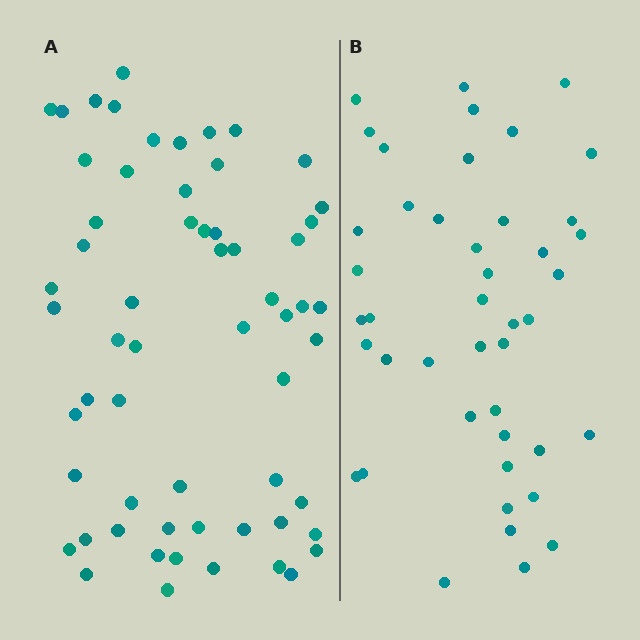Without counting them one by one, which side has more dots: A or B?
Region A (the left region) has more dots.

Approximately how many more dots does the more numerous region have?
Region A has approximately 15 more dots than region B.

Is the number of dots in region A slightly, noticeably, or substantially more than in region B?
Region A has noticeably more, but not dramatically so. The ratio is roughly 1.4 to 1.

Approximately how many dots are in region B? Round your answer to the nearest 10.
About 40 dots. (The exact count is 44, which rounds to 40.)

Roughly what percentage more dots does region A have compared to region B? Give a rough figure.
About 35% more.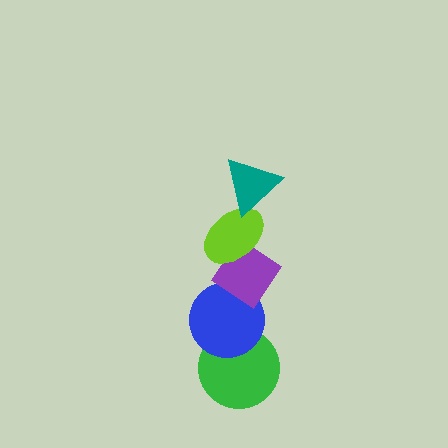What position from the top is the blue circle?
The blue circle is 4th from the top.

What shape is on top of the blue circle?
The purple diamond is on top of the blue circle.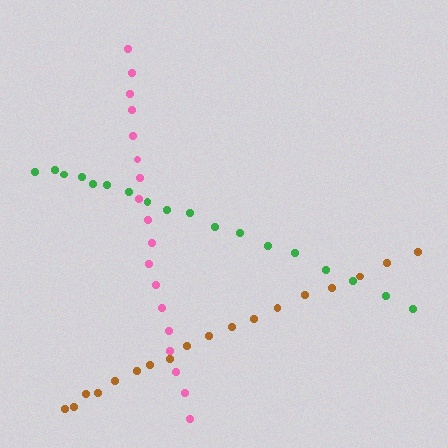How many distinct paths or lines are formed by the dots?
There are 3 distinct paths.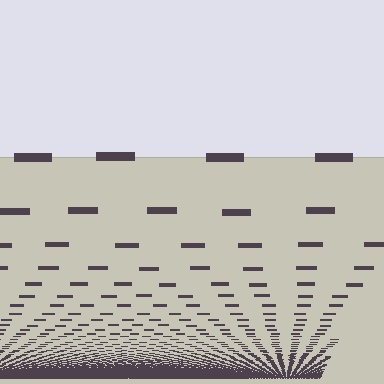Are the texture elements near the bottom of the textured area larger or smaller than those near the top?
Smaller. The gradient is inverted — elements near the bottom are smaller and denser.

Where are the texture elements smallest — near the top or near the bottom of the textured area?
Near the bottom.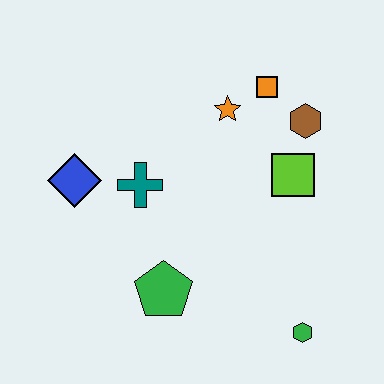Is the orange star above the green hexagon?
Yes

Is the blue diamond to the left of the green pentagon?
Yes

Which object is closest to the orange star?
The orange square is closest to the orange star.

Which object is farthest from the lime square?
The blue diamond is farthest from the lime square.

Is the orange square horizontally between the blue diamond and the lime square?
Yes